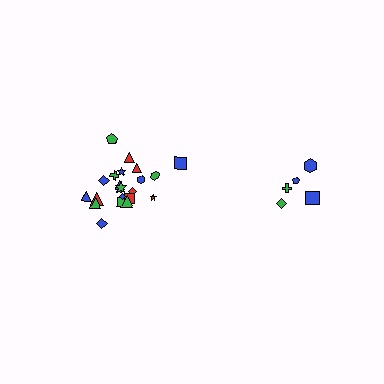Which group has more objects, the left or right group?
The left group.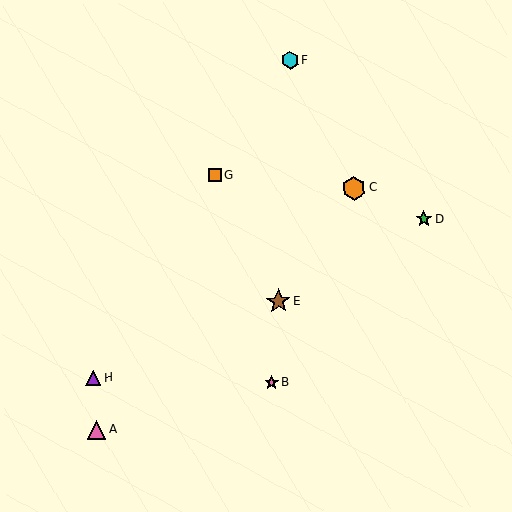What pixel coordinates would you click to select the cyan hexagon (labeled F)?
Click at (290, 61) to select the cyan hexagon F.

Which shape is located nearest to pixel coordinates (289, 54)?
The cyan hexagon (labeled F) at (290, 61) is nearest to that location.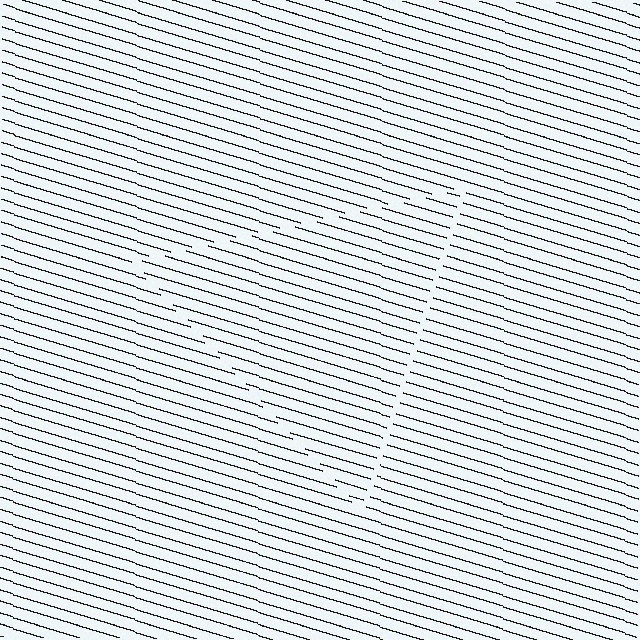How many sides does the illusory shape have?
3 sides — the line-ends trace a triangle.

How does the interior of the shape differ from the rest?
The interior of the shape contains the same grating, shifted by half a period — the contour is defined by the phase discontinuity where line-ends from the inner and outer gratings abut.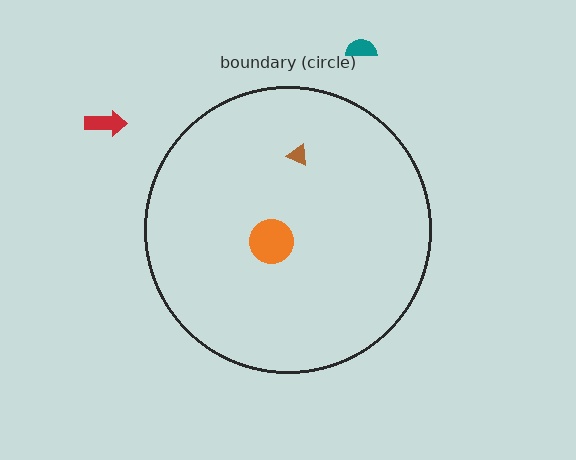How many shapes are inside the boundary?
2 inside, 2 outside.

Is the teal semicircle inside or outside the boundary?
Outside.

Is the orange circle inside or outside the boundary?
Inside.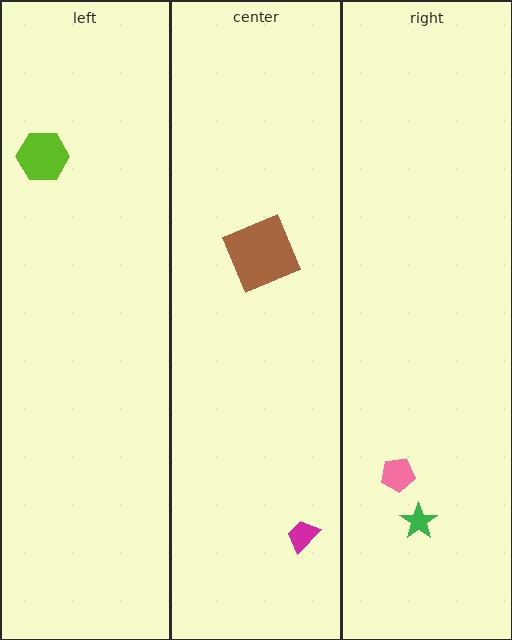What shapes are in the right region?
The green star, the pink pentagon.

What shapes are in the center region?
The brown square, the magenta trapezoid.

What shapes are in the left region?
The lime hexagon.